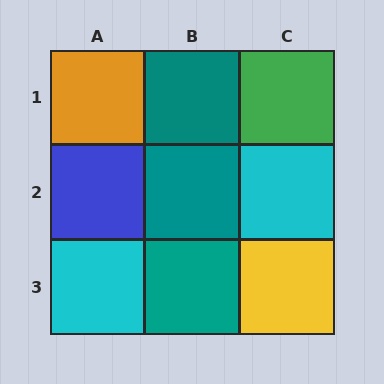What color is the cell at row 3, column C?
Yellow.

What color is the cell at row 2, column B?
Teal.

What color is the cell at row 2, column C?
Cyan.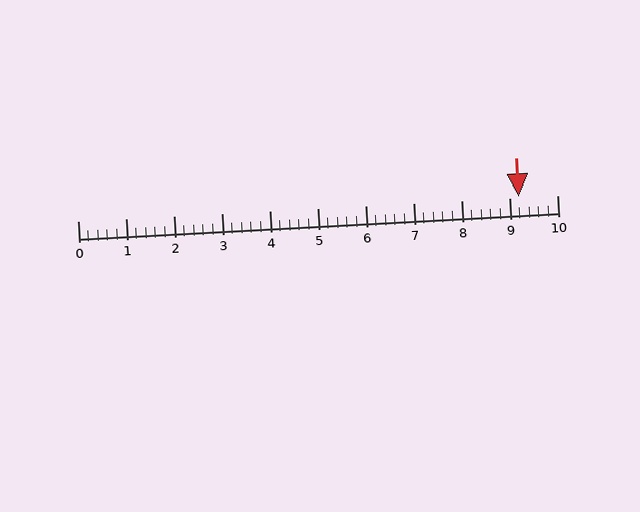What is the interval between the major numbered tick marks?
The major tick marks are spaced 1 units apart.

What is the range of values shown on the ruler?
The ruler shows values from 0 to 10.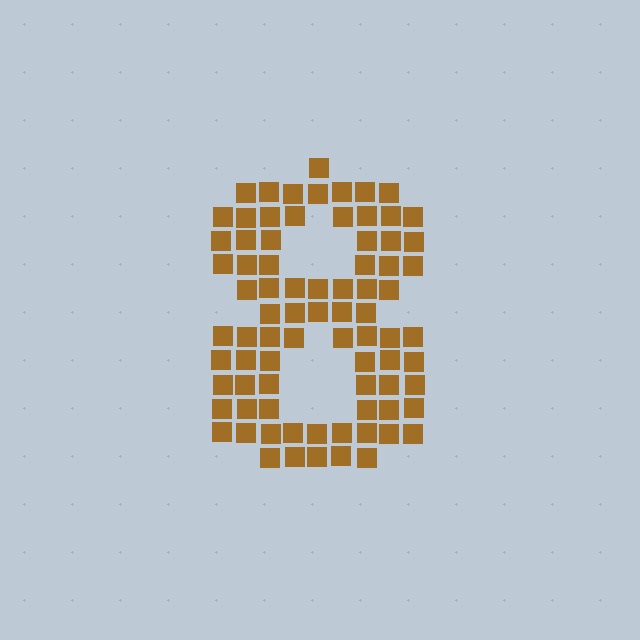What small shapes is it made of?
It is made of small squares.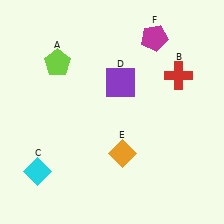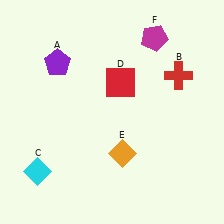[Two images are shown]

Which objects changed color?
A changed from lime to purple. D changed from purple to red.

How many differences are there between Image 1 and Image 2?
There are 2 differences between the two images.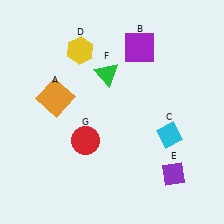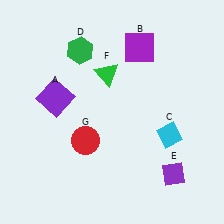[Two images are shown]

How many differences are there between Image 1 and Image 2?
There are 2 differences between the two images.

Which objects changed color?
A changed from orange to purple. D changed from yellow to green.